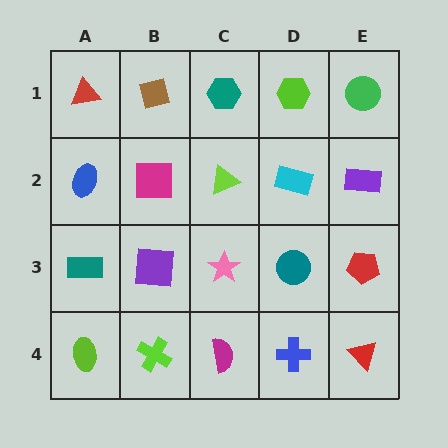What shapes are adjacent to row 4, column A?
A teal rectangle (row 3, column A), a lime cross (row 4, column B).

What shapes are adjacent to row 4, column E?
A red pentagon (row 3, column E), a blue cross (row 4, column D).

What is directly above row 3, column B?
A magenta square.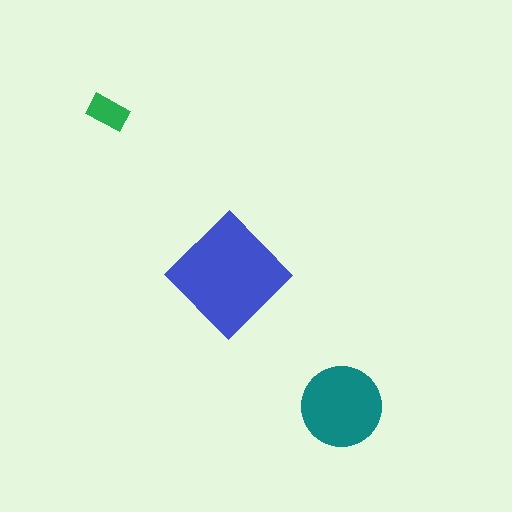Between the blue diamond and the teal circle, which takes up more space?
The blue diamond.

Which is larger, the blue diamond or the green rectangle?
The blue diamond.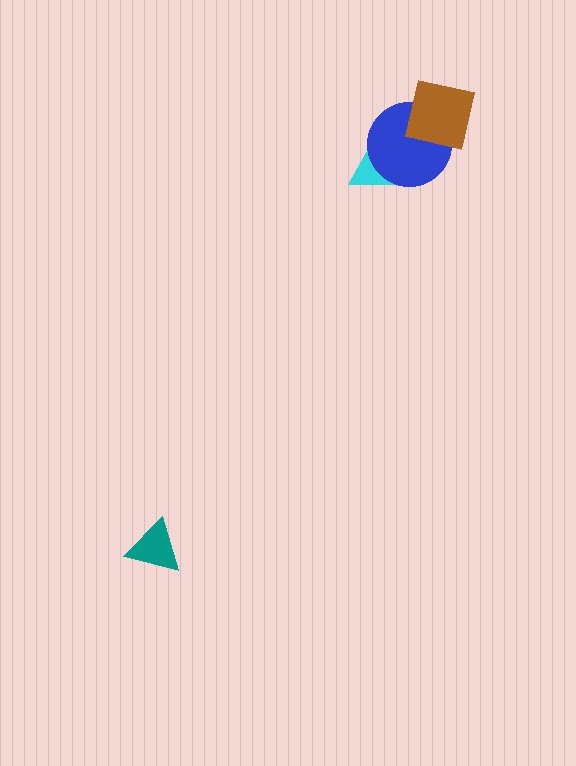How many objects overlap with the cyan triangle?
1 object overlaps with the cyan triangle.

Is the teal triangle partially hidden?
No, no other shape covers it.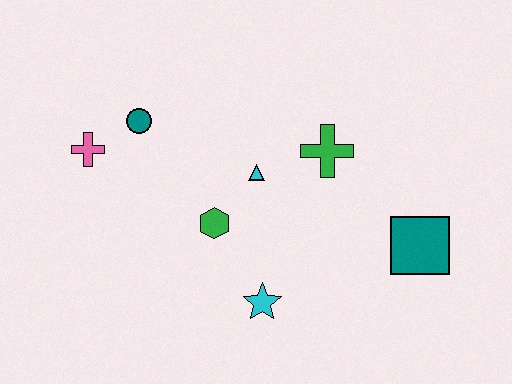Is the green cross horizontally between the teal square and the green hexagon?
Yes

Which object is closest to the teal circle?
The pink cross is closest to the teal circle.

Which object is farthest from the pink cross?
The teal square is farthest from the pink cross.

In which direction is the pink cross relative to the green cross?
The pink cross is to the left of the green cross.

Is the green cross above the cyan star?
Yes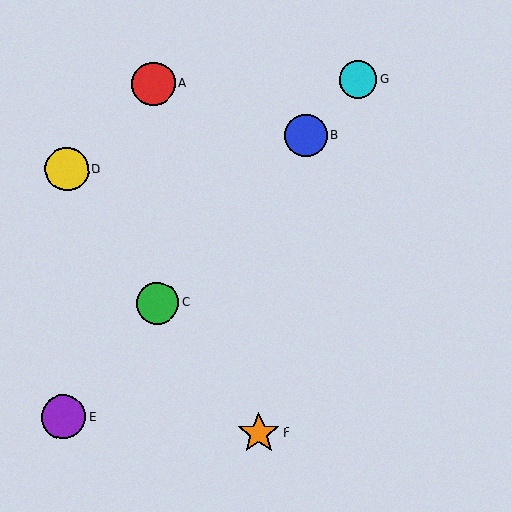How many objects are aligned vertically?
2 objects (A, C) are aligned vertically.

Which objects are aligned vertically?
Objects A, C are aligned vertically.